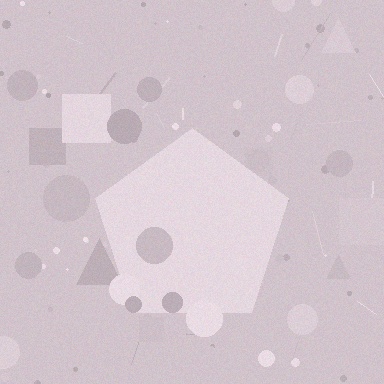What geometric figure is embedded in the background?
A pentagon is embedded in the background.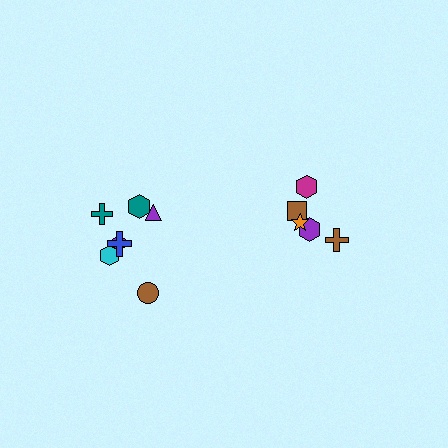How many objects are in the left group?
There are 7 objects.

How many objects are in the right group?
There are 5 objects.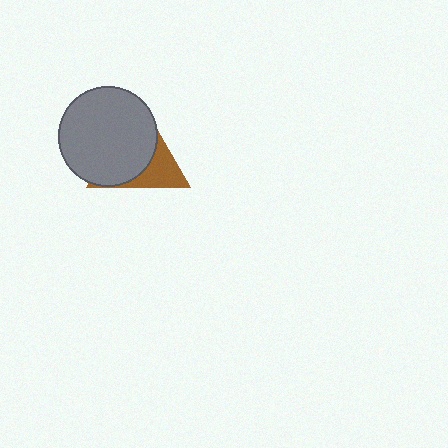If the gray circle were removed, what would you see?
You would see the complete brown triangle.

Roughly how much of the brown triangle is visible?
A small part of it is visible (roughly 32%).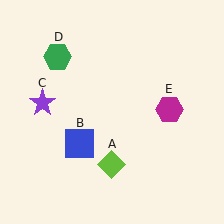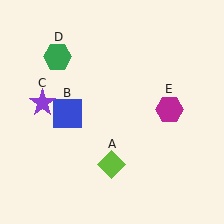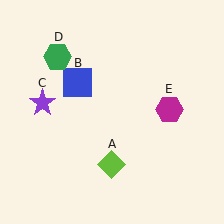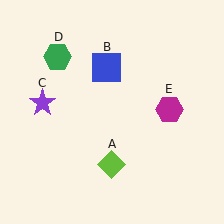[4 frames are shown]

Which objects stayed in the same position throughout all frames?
Lime diamond (object A) and purple star (object C) and green hexagon (object D) and magenta hexagon (object E) remained stationary.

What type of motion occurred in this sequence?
The blue square (object B) rotated clockwise around the center of the scene.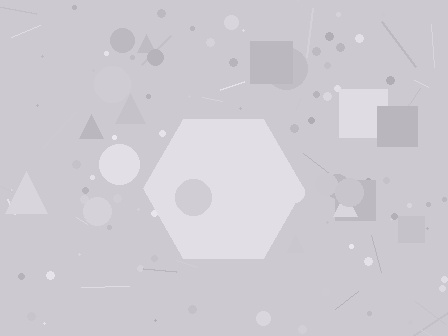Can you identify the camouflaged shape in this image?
The camouflaged shape is a hexagon.